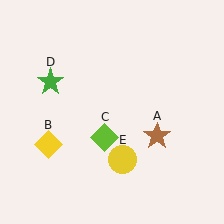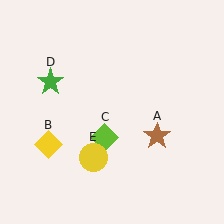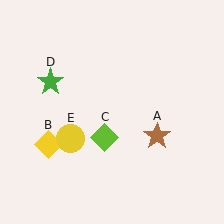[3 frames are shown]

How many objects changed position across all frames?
1 object changed position: yellow circle (object E).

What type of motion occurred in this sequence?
The yellow circle (object E) rotated clockwise around the center of the scene.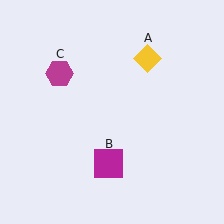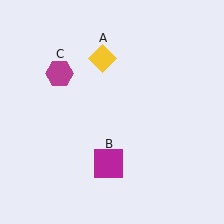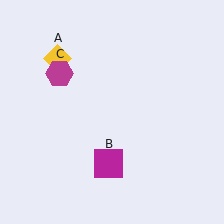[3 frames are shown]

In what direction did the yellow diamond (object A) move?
The yellow diamond (object A) moved left.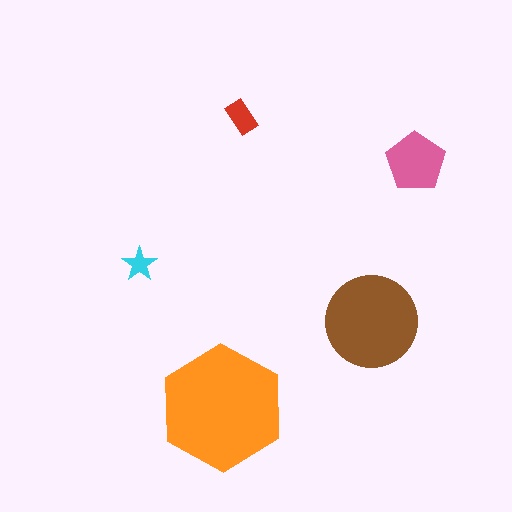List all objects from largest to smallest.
The orange hexagon, the brown circle, the pink pentagon, the red rectangle, the cyan star.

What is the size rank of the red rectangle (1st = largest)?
4th.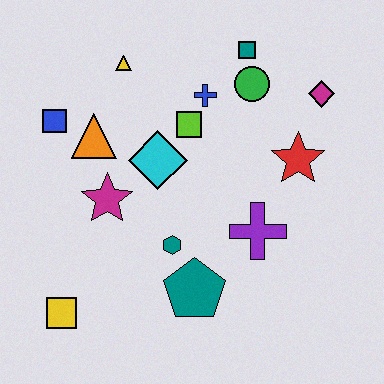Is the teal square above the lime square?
Yes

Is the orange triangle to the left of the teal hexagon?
Yes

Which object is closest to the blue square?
The orange triangle is closest to the blue square.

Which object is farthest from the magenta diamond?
The yellow square is farthest from the magenta diamond.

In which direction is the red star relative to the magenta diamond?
The red star is below the magenta diamond.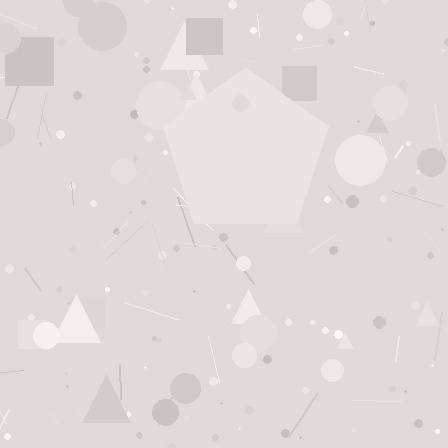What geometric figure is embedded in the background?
A pentagon is embedded in the background.